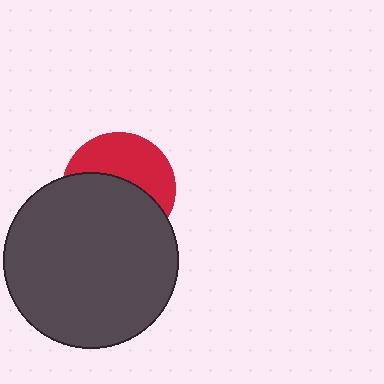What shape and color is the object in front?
The object in front is a dark gray circle.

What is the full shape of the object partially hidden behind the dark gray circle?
The partially hidden object is a red circle.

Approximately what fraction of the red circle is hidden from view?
Roughly 56% of the red circle is hidden behind the dark gray circle.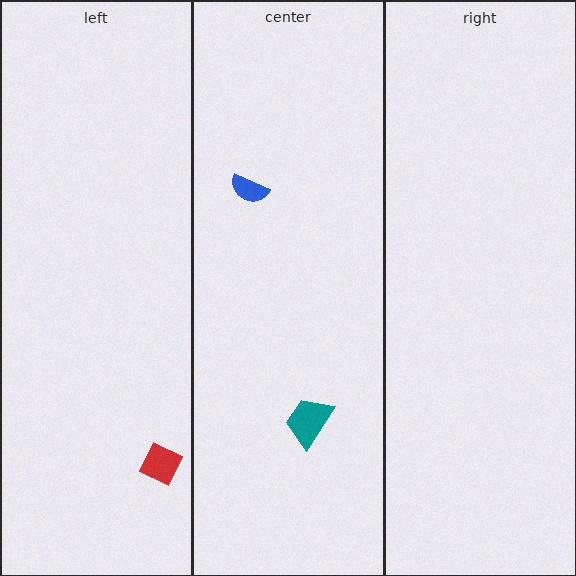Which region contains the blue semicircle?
The center region.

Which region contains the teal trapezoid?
The center region.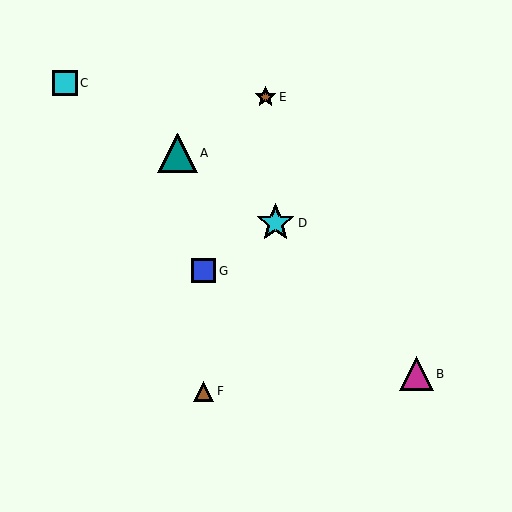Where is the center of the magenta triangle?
The center of the magenta triangle is at (416, 374).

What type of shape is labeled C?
Shape C is a cyan square.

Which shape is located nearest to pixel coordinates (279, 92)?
The brown star (labeled E) at (265, 97) is nearest to that location.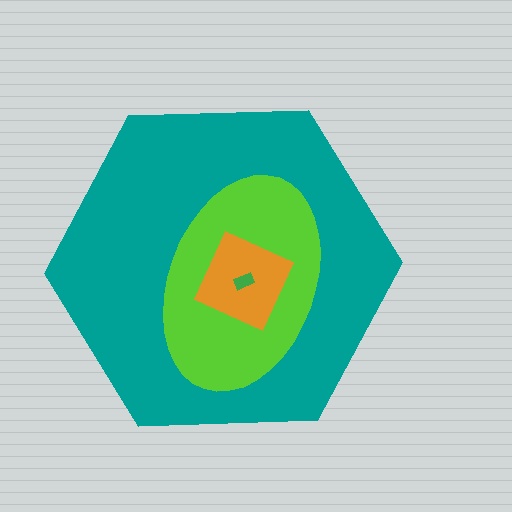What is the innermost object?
The green rectangle.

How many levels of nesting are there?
4.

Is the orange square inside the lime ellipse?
Yes.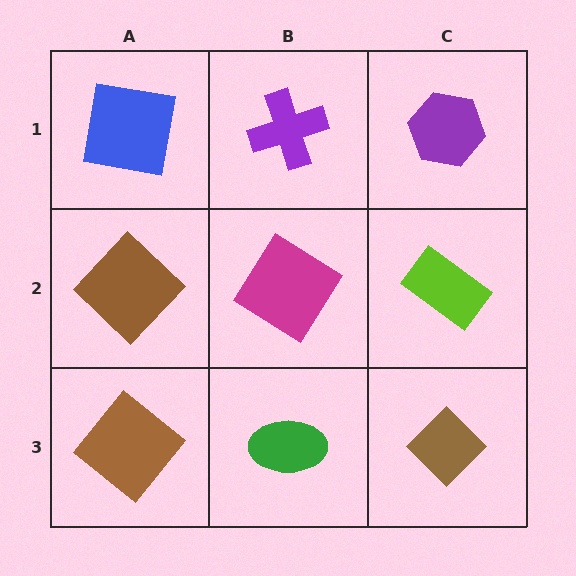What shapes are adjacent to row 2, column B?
A purple cross (row 1, column B), a green ellipse (row 3, column B), a brown diamond (row 2, column A), a lime rectangle (row 2, column C).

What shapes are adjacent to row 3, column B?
A magenta diamond (row 2, column B), a brown diamond (row 3, column A), a brown diamond (row 3, column C).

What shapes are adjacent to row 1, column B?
A magenta diamond (row 2, column B), a blue square (row 1, column A), a purple hexagon (row 1, column C).